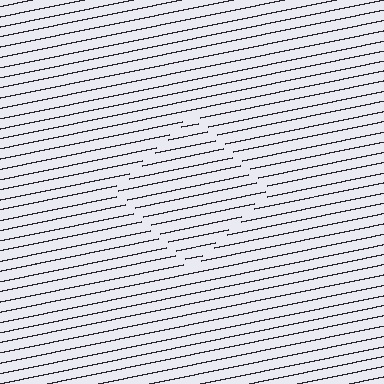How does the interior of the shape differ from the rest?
The interior of the shape contains the same grating, shifted by half a period — the contour is defined by the phase discontinuity where line-ends from the inner and outer gratings abut.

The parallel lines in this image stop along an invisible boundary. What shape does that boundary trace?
An illusory square. The interior of the shape contains the same grating, shifted by half a period — the contour is defined by the phase discontinuity where line-ends from the inner and outer gratings abut.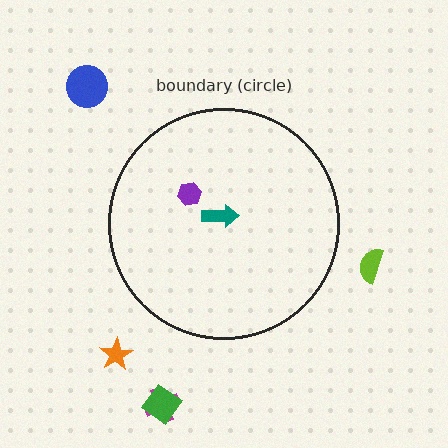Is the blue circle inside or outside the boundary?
Outside.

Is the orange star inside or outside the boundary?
Outside.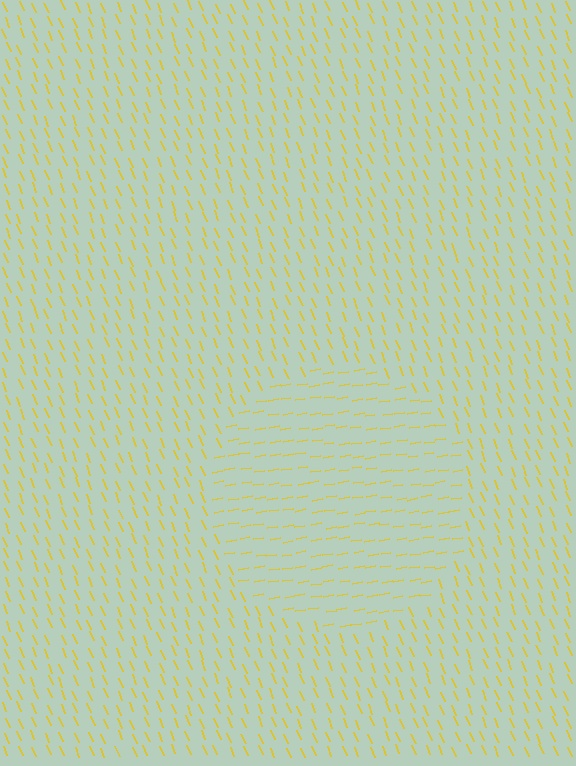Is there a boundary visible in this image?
Yes, there is a texture boundary formed by a change in line orientation.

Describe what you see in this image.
The image is filled with small yellow line segments. A circle region in the image has lines oriented differently from the surrounding lines, creating a visible texture boundary.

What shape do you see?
I see a circle.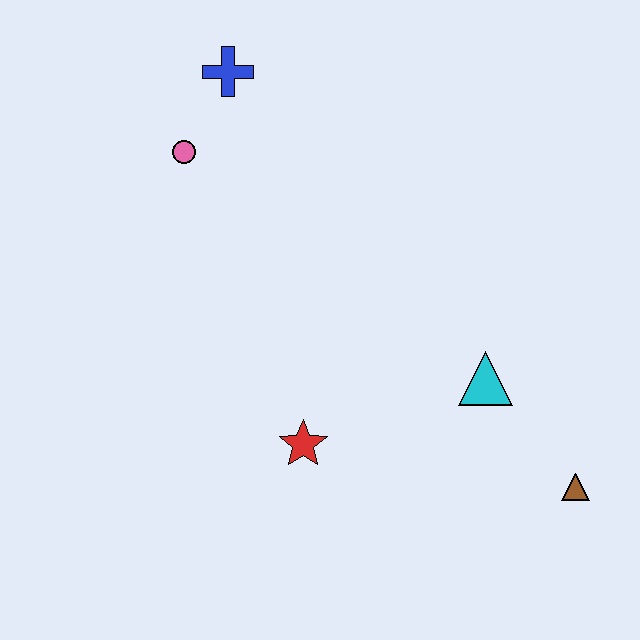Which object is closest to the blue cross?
The pink circle is closest to the blue cross.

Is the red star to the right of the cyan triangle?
No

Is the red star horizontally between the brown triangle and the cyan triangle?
No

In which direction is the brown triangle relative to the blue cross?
The brown triangle is below the blue cross.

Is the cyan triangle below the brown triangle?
No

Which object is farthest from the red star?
The blue cross is farthest from the red star.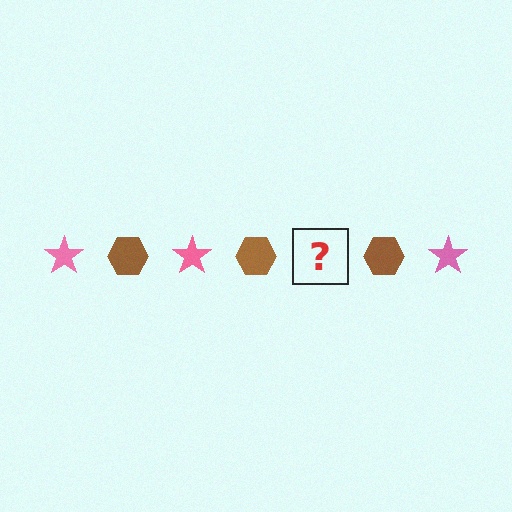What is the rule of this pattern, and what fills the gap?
The rule is that the pattern alternates between pink star and brown hexagon. The gap should be filled with a pink star.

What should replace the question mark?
The question mark should be replaced with a pink star.